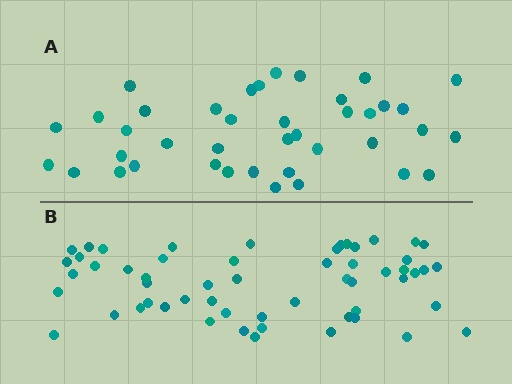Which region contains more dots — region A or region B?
Region B (the bottom region) has more dots.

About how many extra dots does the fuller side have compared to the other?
Region B has approximately 15 more dots than region A.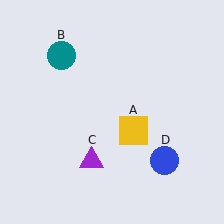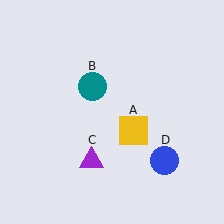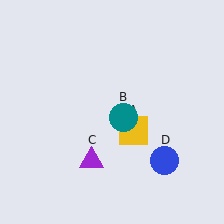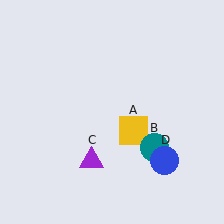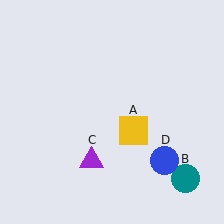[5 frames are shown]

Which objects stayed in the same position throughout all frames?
Yellow square (object A) and purple triangle (object C) and blue circle (object D) remained stationary.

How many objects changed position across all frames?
1 object changed position: teal circle (object B).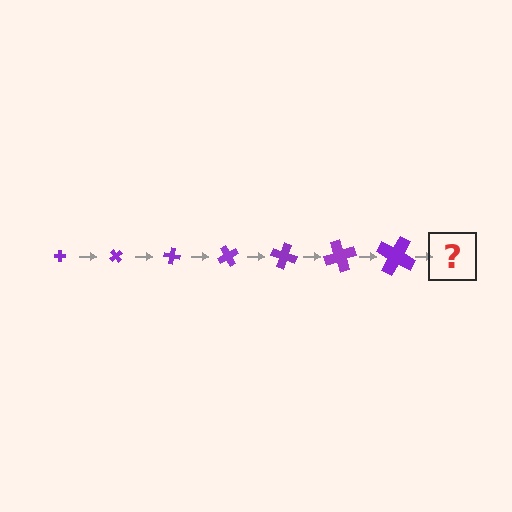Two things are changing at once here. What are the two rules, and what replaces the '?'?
The two rules are that the cross grows larger each step and it rotates 50 degrees each step. The '?' should be a cross, larger than the previous one and rotated 350 degrees from the start.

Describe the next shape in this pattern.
It should be a cross, larger than the previous one and rotated 350 degrees from the start.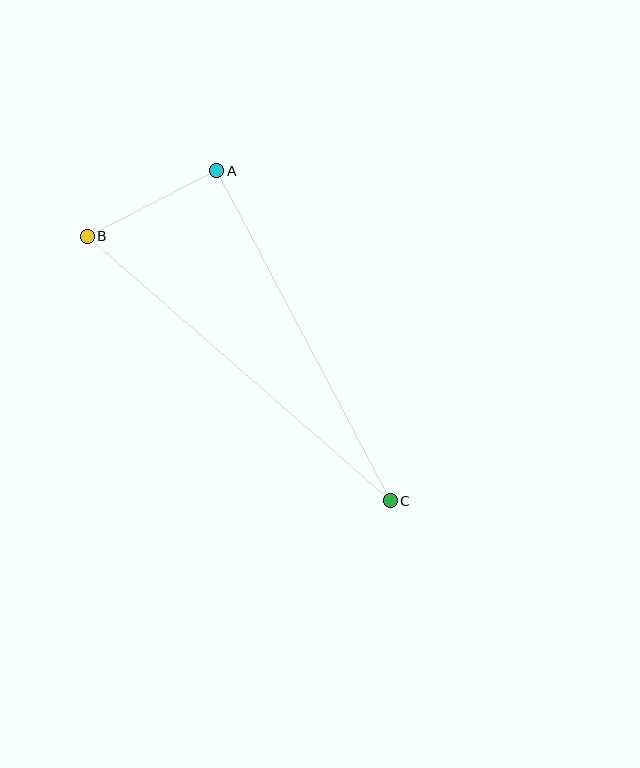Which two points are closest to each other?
Points A and B are closest to each other.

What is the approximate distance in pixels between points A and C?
The distance between A and C is approximately 373 pixels.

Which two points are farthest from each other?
Points B and C are farthest from each other.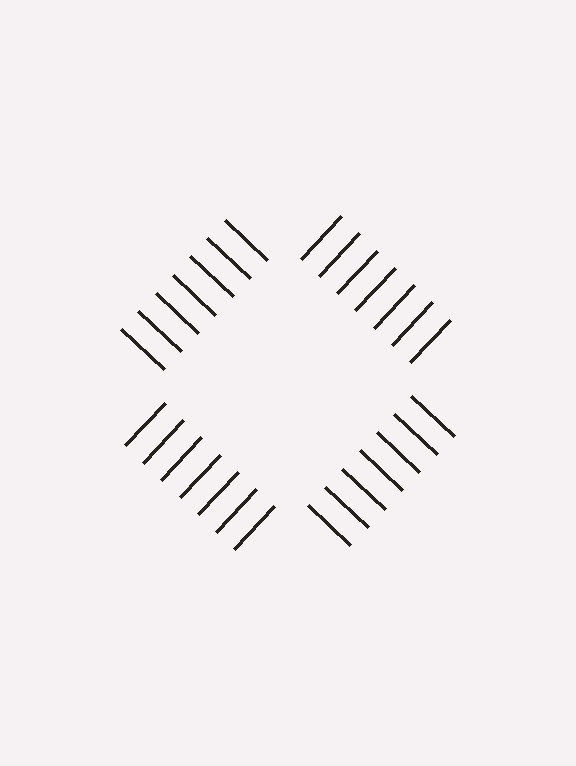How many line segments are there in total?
28 — 7 along each of the 4 edges.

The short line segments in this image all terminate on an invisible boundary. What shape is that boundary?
An illusory square — the line segments terminate on its edges but no continuous stroke is drawn.